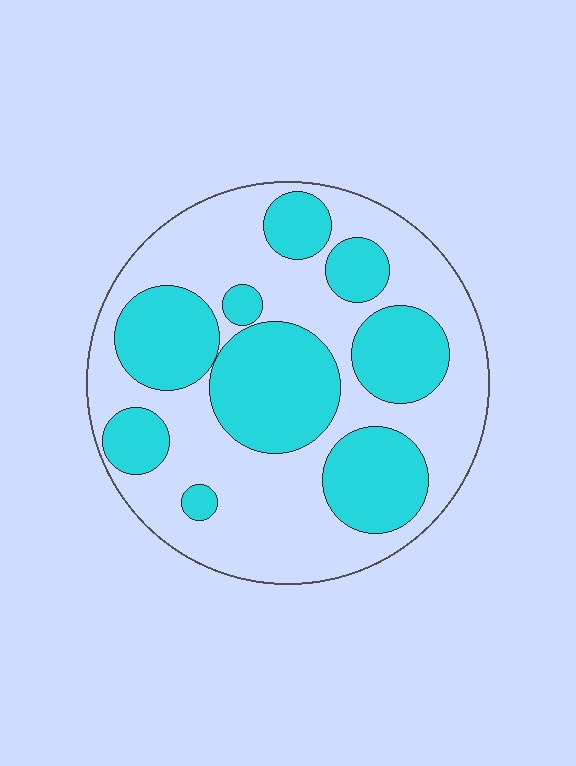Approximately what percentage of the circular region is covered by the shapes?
Approximately 40%.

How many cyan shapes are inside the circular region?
9.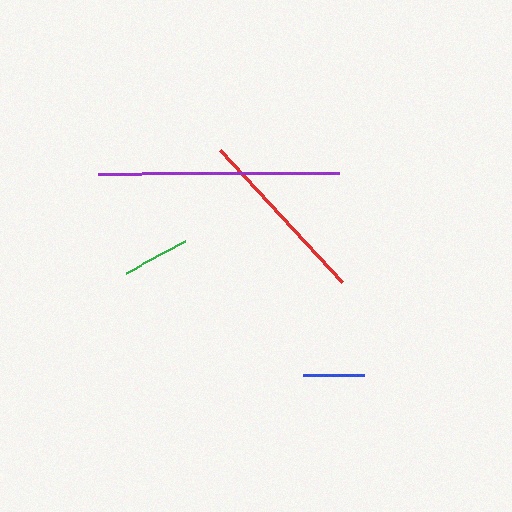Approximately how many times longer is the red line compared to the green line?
The red line is approximately 2.7 times the length of the green line.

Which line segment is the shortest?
The blue line is the shortest at approximately 61 pixels.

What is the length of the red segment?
The red segment is approximately 180 pixels long.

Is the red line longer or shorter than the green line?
The red line is longer than the green line.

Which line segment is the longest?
The purple line is the longest at approximately 242 pixels.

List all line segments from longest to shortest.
From longest to shortest: purple, red, green, blue.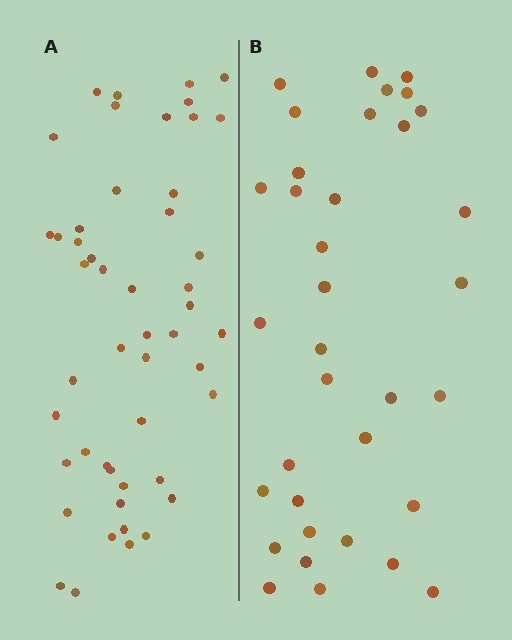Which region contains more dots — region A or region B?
Region A (the left region) has more dots.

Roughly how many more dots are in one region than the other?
Region A has approximately 15 more dots than region B.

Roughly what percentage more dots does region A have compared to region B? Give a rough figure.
About 40% more.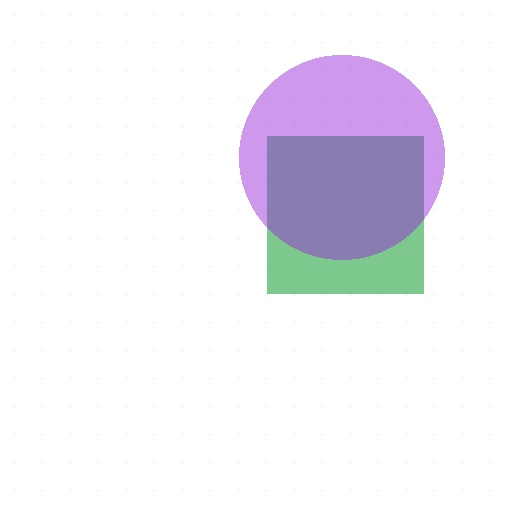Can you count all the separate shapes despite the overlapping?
Yes, there are 2 separate shapes.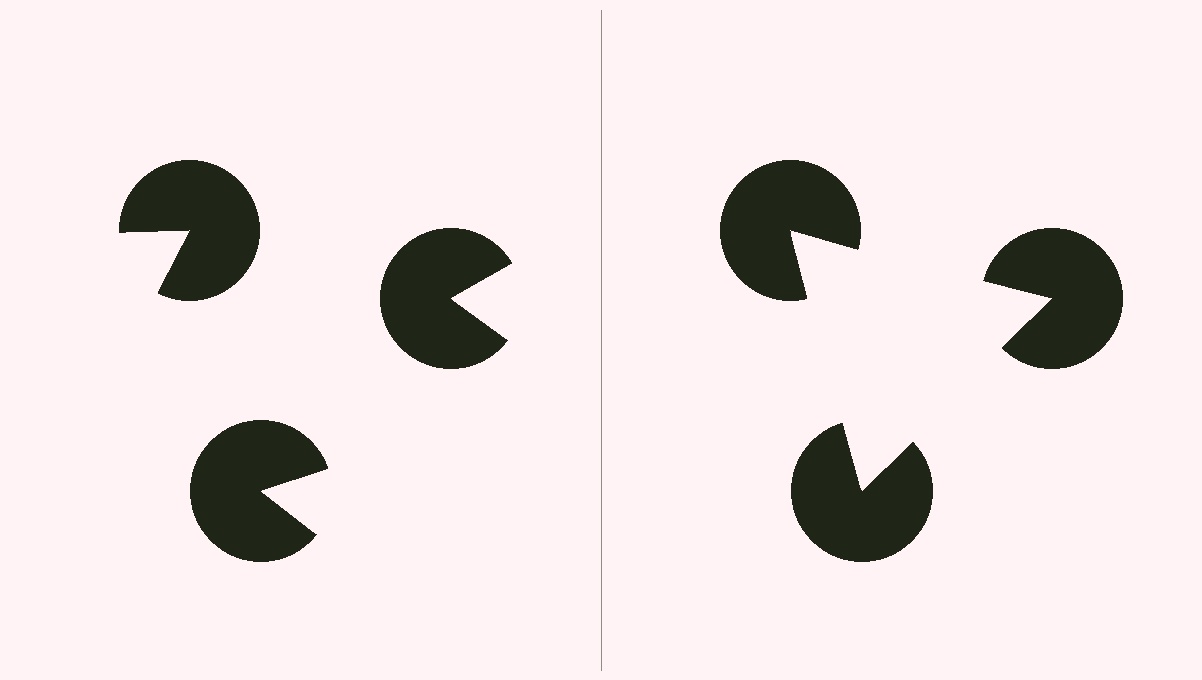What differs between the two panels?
The pac-man discs are positioned identically on both sides; only the wedge orientations differ. On the right they align to a triangle; on the left they are misaligned.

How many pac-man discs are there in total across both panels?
6 — 3 on each side.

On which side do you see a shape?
An illusory triangle appears on the right side. On the left side the wedge cuts are rotated, so no coherent shape forms.